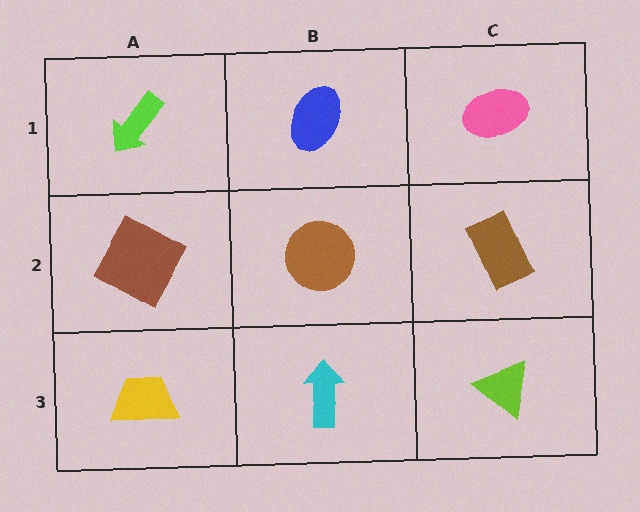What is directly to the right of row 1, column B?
A pink ellipse.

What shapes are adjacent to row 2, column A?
A lime arrow (row 1, column A), a yellow trapezoid (row 3, column A), a brown circle (row 2, column B).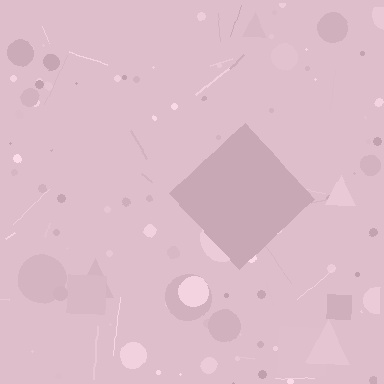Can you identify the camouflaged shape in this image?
The camouflaged shape is a diamond.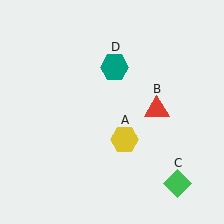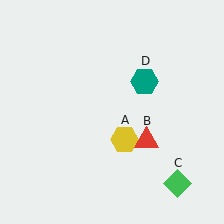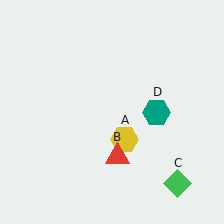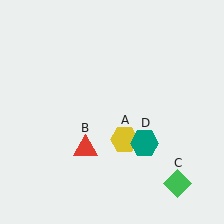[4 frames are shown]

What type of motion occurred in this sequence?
The red triangle (object B), teal hexagon (object D) rotated clockwise around the center of the scene.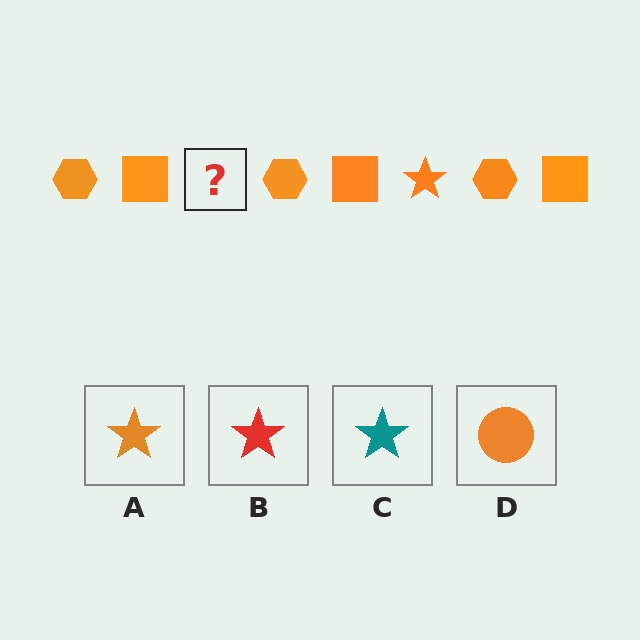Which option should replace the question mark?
Option A.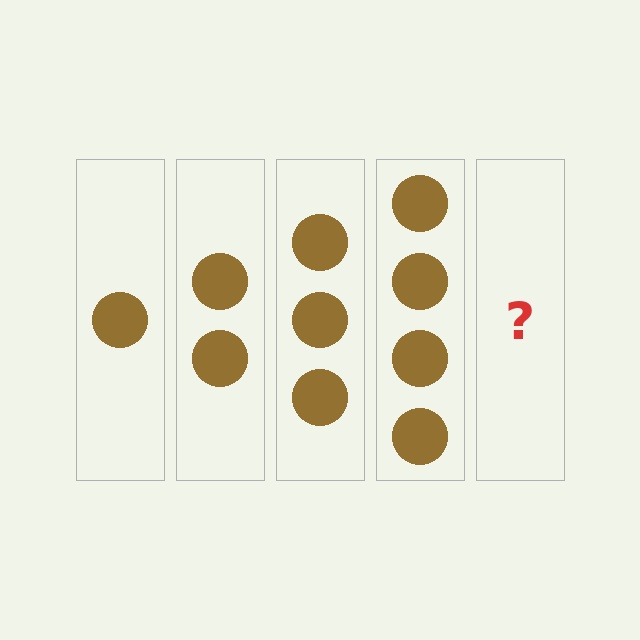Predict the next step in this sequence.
The next step is 5 circles.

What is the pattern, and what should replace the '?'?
The pattern is that each step adds one more circle. The '?' should be 5 circles.